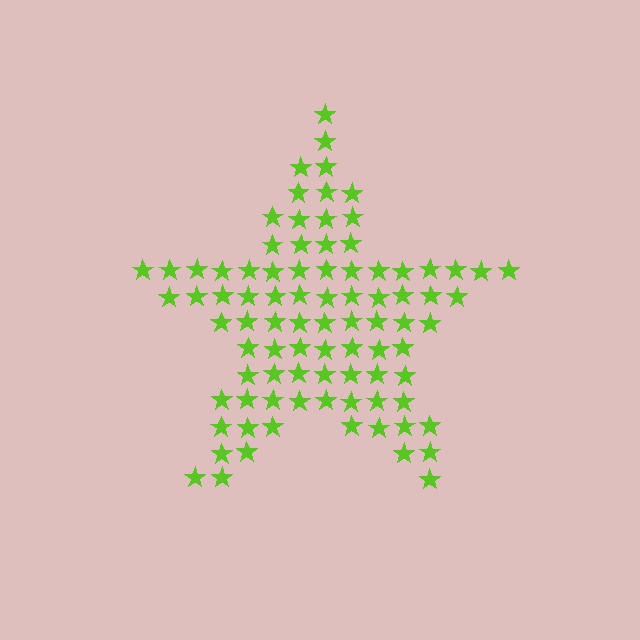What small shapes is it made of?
It is made of small stars.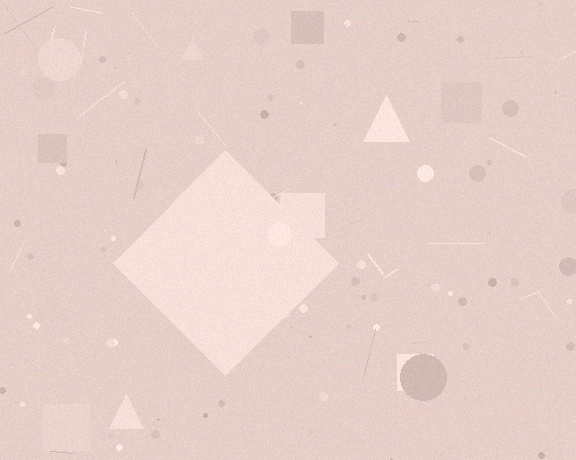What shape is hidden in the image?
A diamond is hidden in the image.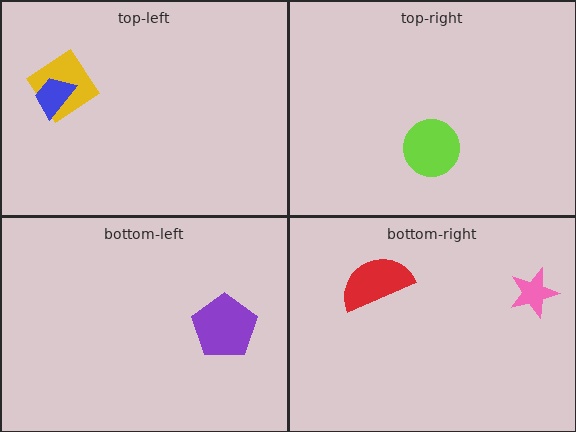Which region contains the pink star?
The bottom-right region.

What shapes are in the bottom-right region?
The pink star, the red semicircle.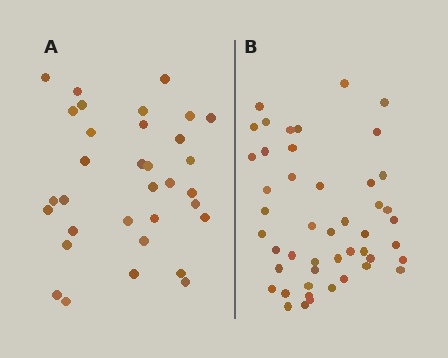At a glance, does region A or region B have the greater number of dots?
Region B (the right region) has more dots.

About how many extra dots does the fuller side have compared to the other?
Region B has approximately 15 more dots than region A.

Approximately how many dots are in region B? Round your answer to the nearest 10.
About 50 dots. (The exact count is 47, which rounds to 50.)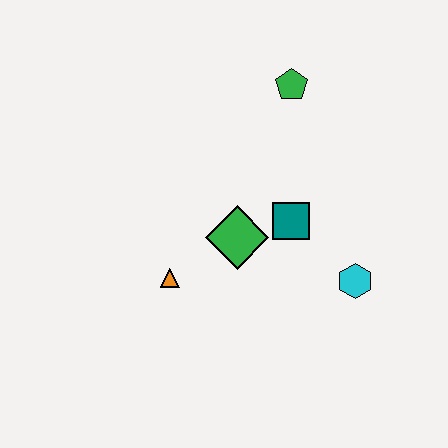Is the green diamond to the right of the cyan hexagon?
No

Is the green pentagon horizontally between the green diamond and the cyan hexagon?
Yes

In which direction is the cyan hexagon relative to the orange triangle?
The cyan hexagon is to the right of the orange triangle.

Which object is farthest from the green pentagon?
The orange triangle is farthest from the green pentagon.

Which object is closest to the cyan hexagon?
The teal square is closest to the cyan hexagon.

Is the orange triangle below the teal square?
Yes